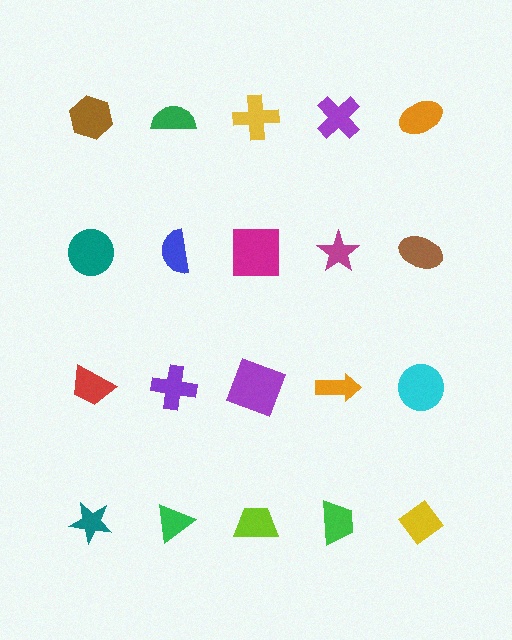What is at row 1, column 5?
An orange ellipse.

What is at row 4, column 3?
A lime trapezoid.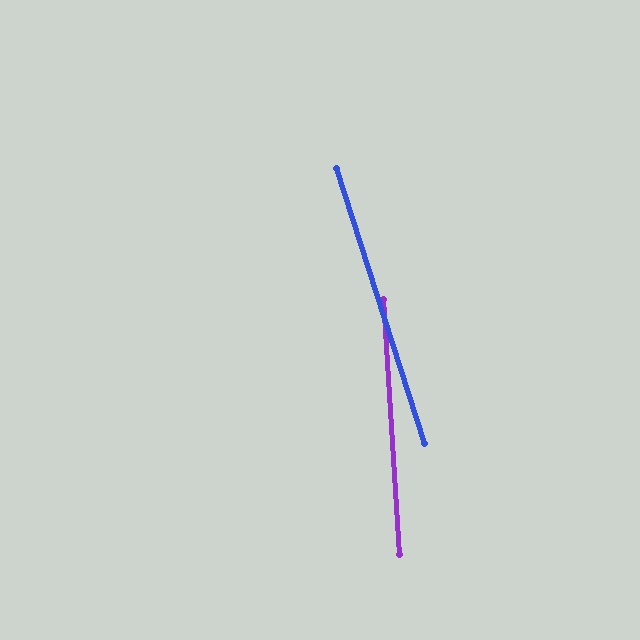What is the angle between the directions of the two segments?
Approximately 14 degrees.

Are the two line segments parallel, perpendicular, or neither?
Neither parallel nor perpendicular — they differ by about 14°.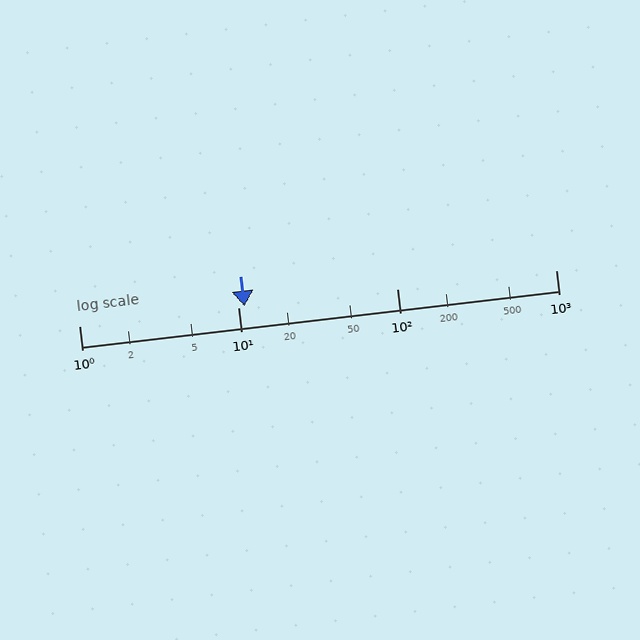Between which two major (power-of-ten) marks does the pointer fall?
The pointer is between 10 and 100.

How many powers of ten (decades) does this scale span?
The scale spans 3 decades, from 1 to 1000.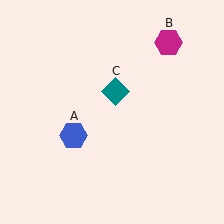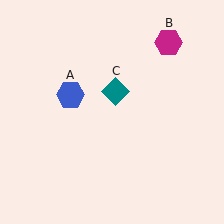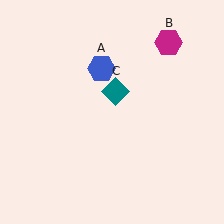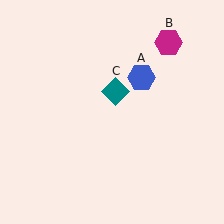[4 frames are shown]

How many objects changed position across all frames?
1 object changed position: blue hexagon (object A).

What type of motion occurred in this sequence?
The blue hexagon (object A) rotated clockwise around the center of the scene.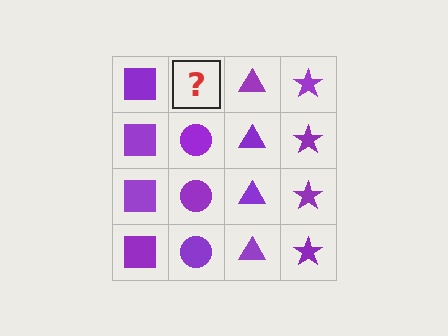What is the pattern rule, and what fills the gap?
The rule is that each column has a consistent shape. The gap should be filled with a purple circle.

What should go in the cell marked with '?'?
The missing cell should contain a purple circle.